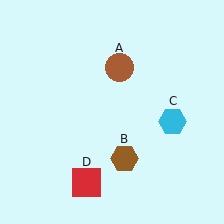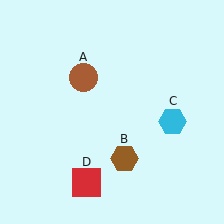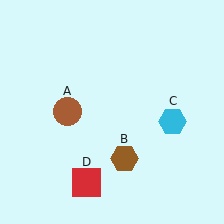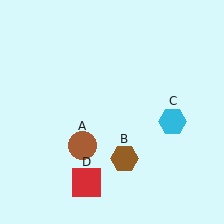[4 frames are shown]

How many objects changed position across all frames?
1 object changed position: brown circle (object A).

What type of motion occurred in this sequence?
The brown circle (object A) rotated counterclockwise around the center of the scene.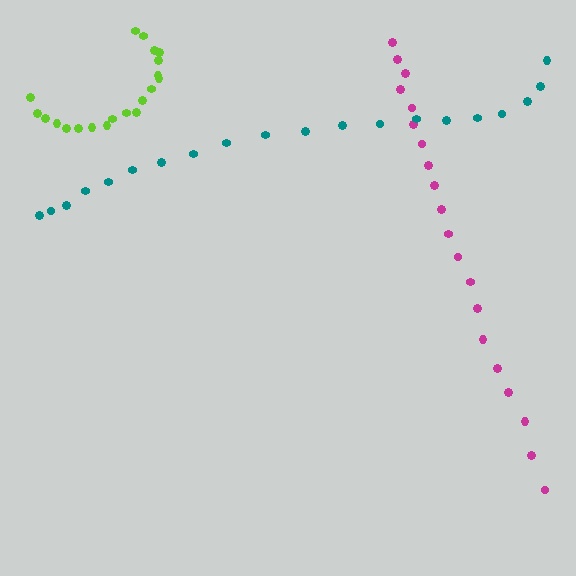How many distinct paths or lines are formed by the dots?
There are 3 distinct paths.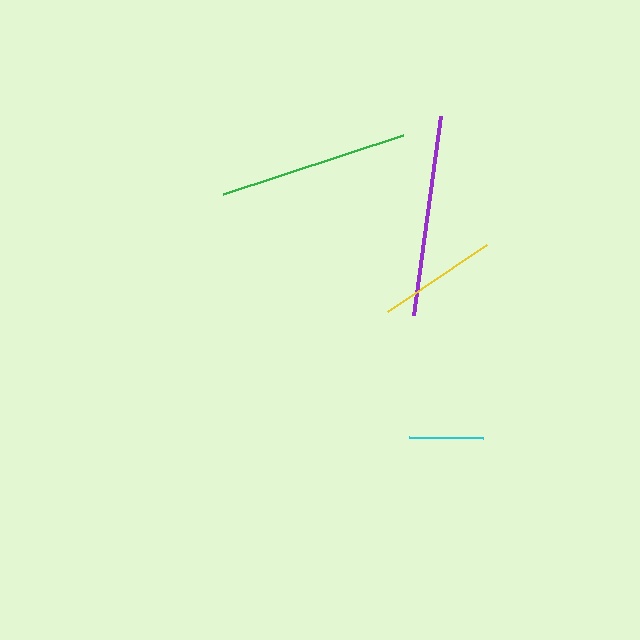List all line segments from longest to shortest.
From longest to shortest: purple, green, yellow, cyan.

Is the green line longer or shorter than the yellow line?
The green line is longer than the yellow line.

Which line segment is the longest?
The purple line is the longest at approximately 201 pixels.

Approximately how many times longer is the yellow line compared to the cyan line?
The yellow line is approximately 1.6 times the length of the cyan line.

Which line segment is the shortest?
The cyan line is the shortest at approximately 73 pixels.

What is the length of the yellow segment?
The yellow segment is approximately 119 pixels long.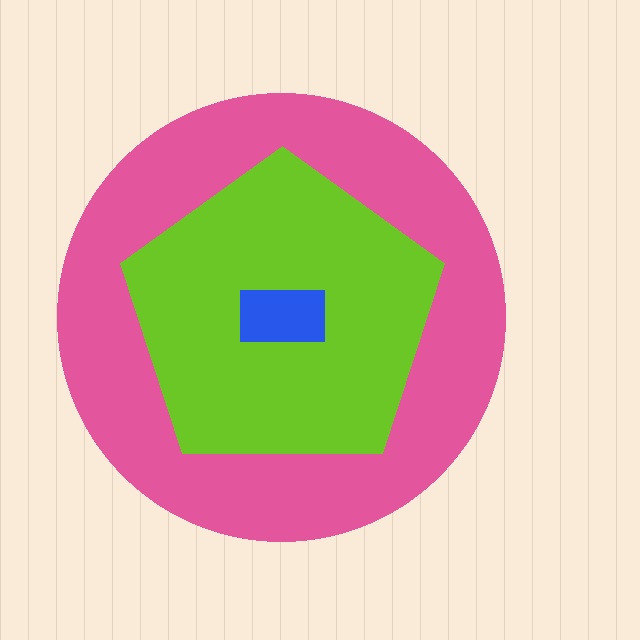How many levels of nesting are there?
3.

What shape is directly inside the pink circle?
The lime pentagon.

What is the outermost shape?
The pink circle.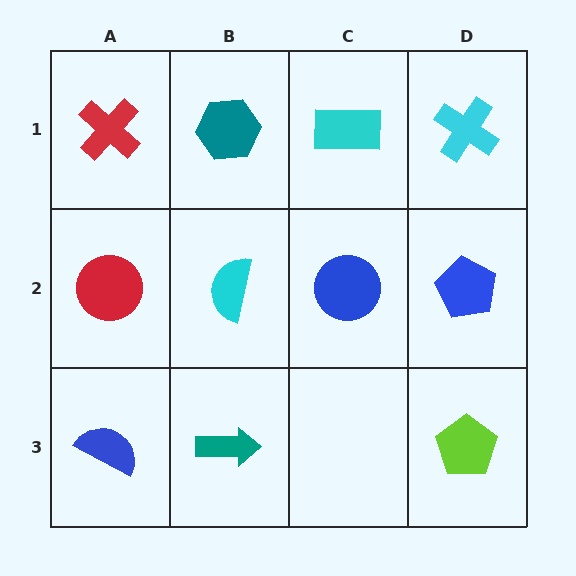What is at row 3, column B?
A teal arrow.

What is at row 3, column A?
A blue semicircle.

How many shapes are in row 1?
4 shapes.